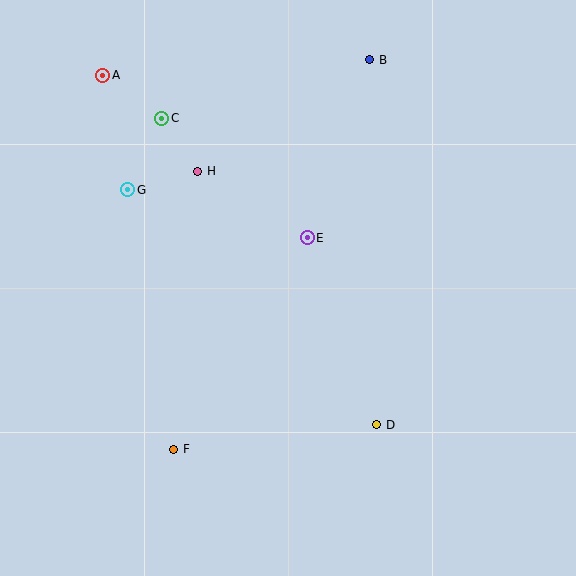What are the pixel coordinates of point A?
Point A is at (103, 75).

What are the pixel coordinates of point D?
Point D is at (377, 425).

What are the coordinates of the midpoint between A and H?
The midpoint between A and H is at (150, 123).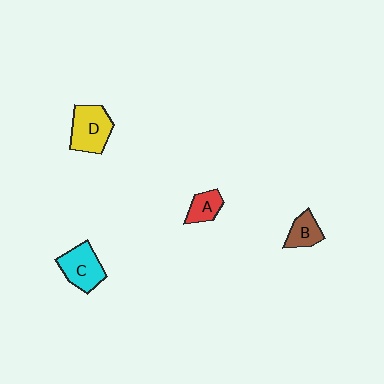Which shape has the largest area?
Shape D (yellow).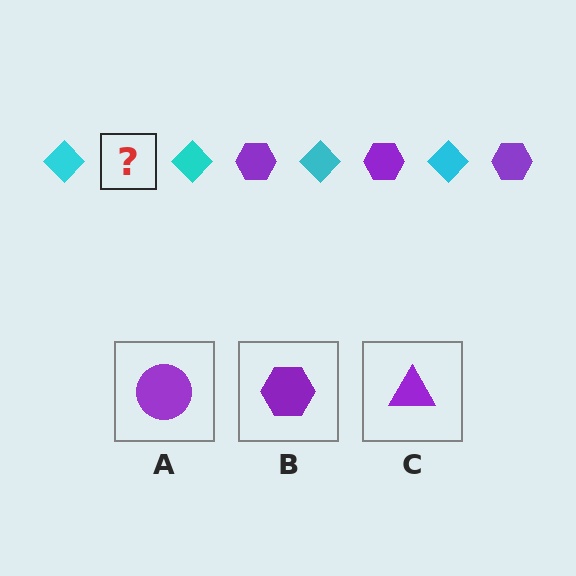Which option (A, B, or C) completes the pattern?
B.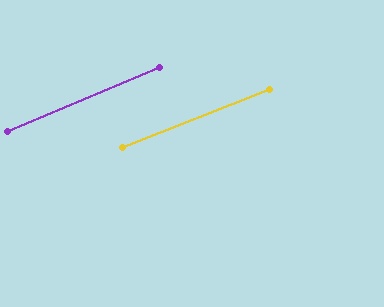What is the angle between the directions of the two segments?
Approximately 1 degree.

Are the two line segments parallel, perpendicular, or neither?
Parallel — their directions differ by only 1.3°.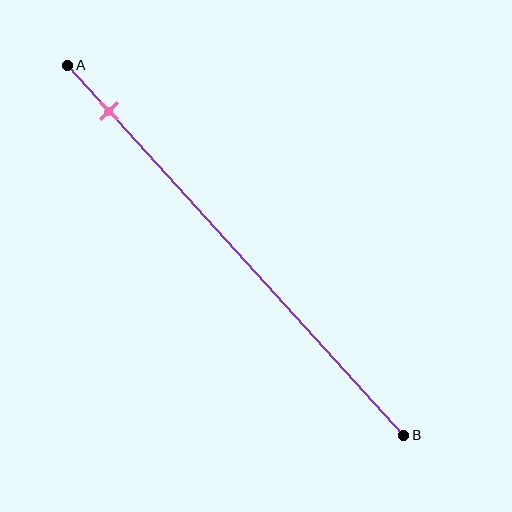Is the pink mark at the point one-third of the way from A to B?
No, the mark is at about 10% from A, not at the 33% one-third point.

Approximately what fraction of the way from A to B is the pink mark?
The pink mark is approximately 10% of the way from A to B.